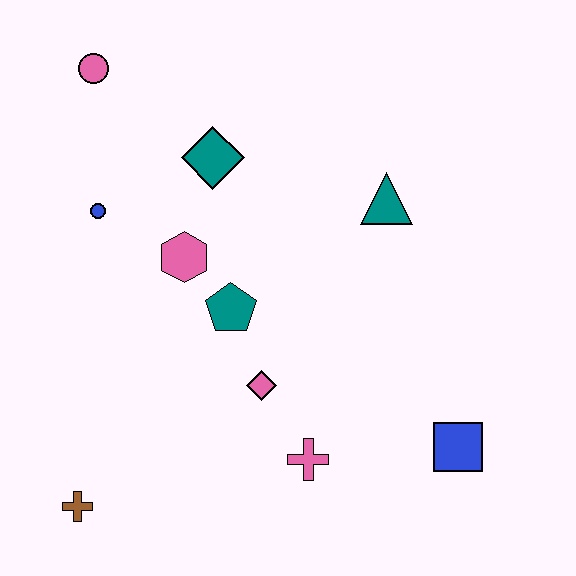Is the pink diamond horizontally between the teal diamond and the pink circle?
No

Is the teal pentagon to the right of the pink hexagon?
Yes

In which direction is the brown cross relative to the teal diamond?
The brown cross is below the teal diamond.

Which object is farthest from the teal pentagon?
The pink circle is farthest from the teal pentagon.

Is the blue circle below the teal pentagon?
No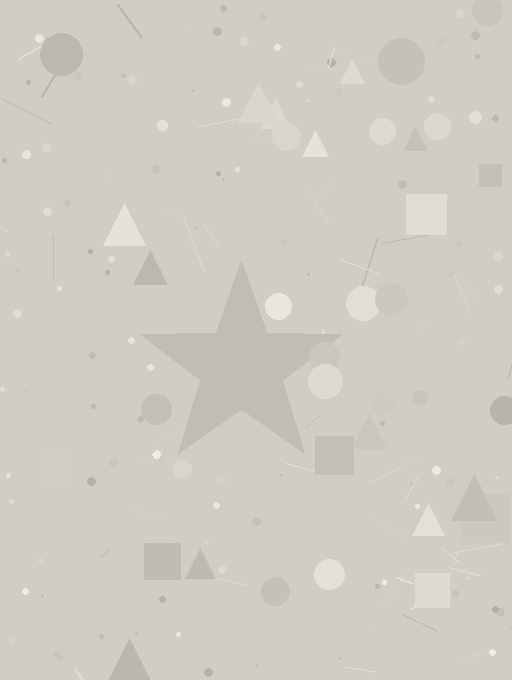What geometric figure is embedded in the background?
A star is embedded in the background.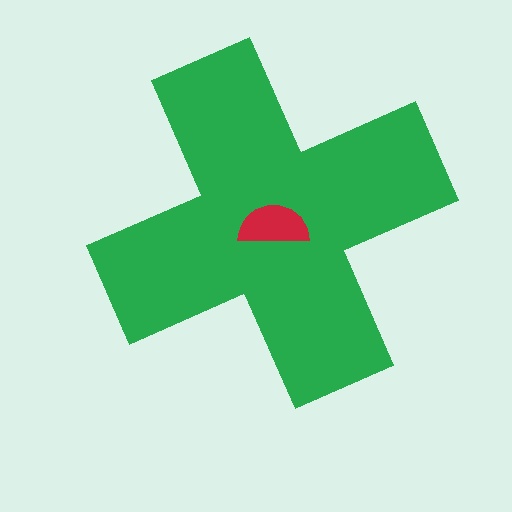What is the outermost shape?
The green cross.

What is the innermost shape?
The red semicircle.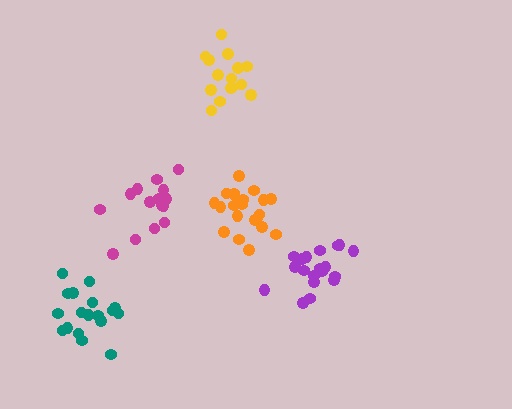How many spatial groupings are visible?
There are 5 spatial groupings.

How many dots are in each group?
Group 1: 15 dots, Group 2: 21 dots, Group 3: 18 dots, Group 4: 19 dots, Group 5: 15 dots (88 total).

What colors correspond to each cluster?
The clusters are colored: magenta, orange, teal, purple, yellow.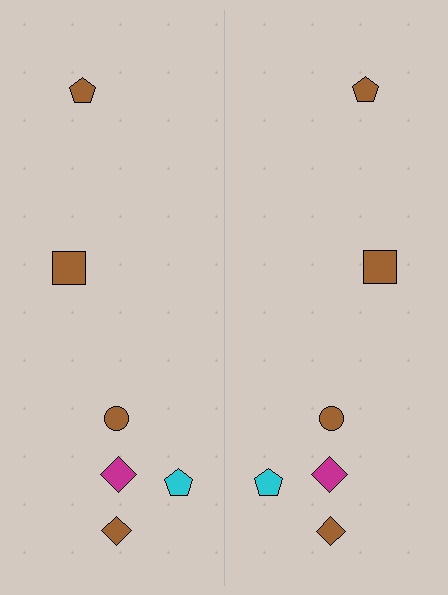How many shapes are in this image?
There are 12 shapes in this image.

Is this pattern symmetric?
Yes, this pattern has bilateral (reflection) symmetry.